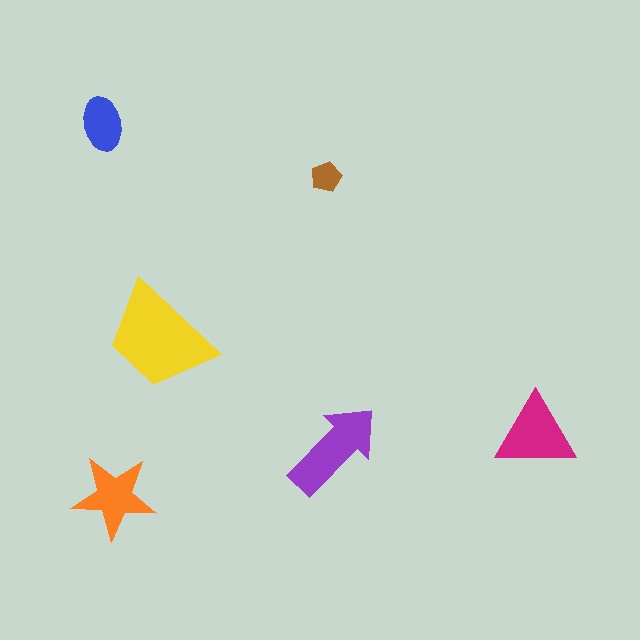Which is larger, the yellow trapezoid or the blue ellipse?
The yellow trapezoid.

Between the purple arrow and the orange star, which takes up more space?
The purple arrow.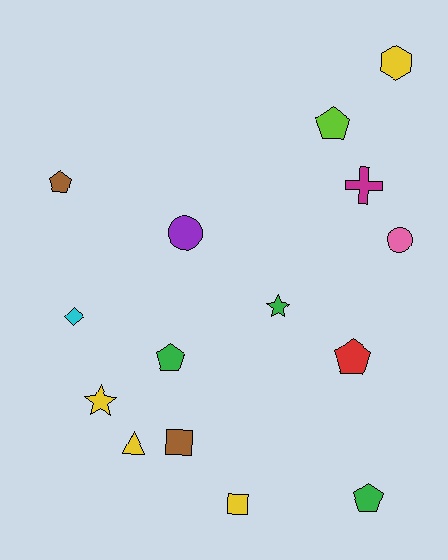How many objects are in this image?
There are 15 objects.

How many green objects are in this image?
There are 3 green objects.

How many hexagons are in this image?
There is 1 hexagon.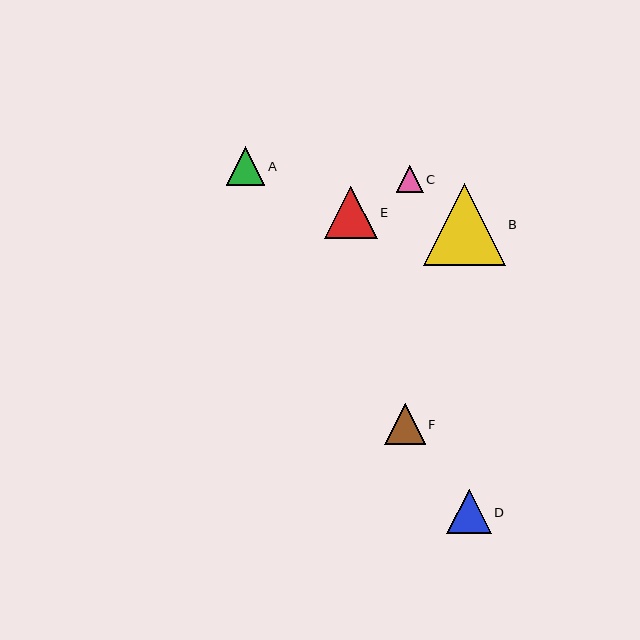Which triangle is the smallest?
Triangle C is the smallest with a size of approximately 27 pixels.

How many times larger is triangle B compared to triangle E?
Triangle B is approximately 1.6 times the size of triangle E.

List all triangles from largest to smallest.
From largest to smallest: B, E, D, F, A, C.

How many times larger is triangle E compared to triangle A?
Triangle E is approximately 1.4 times the size of triangle A.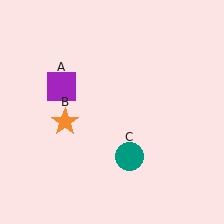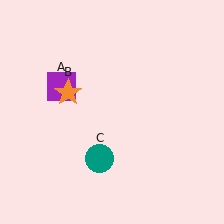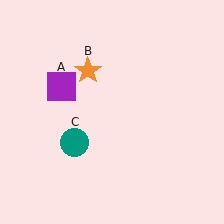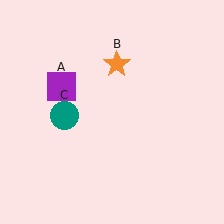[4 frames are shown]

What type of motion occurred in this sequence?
The orange star (object B), teal circle (object C) rotated clockwise around the center of the scene.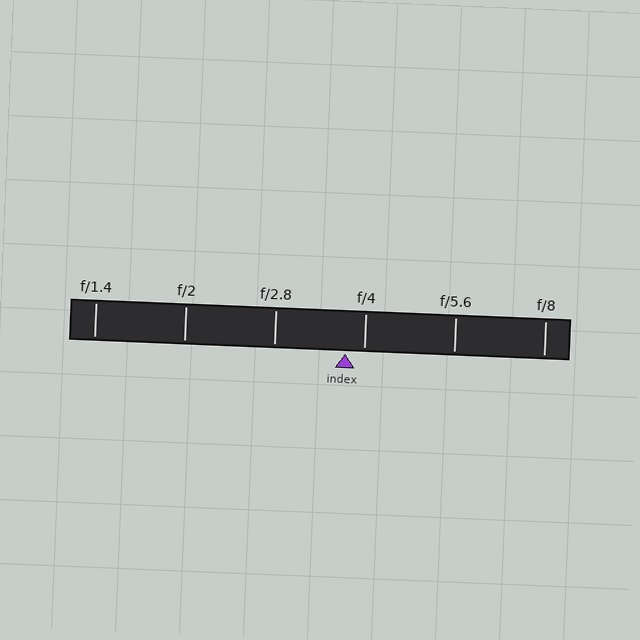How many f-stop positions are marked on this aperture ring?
There are 6 f-stop positions marked.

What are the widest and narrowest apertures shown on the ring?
The widest aperture shown is f/1.4 and the narrowest is f/8.